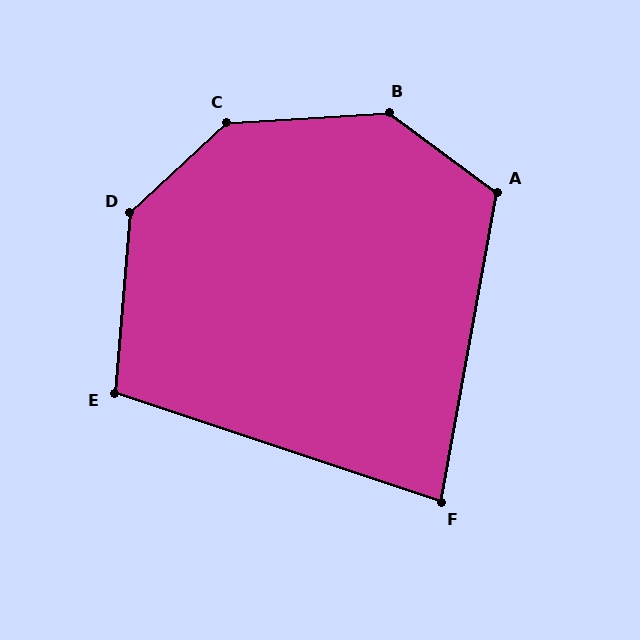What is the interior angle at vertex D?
Approximately 138 degrees (obtuse).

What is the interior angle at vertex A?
Approximately 116 degrees (obtuse).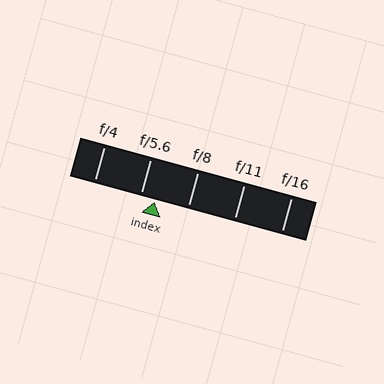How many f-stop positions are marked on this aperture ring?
There are 5 f-stop positions marked.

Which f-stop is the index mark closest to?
The index mark is closest to f/5.6.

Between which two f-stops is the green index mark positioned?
The index mark is between f/5.6 and f/8.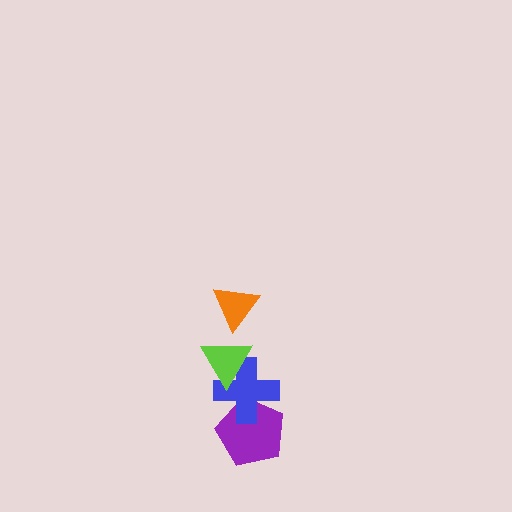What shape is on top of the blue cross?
The lime triangle is on top of the blue cross.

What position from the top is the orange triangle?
The orange triangle is 1st from the top.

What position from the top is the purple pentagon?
The purple pentagon is 4th from the top.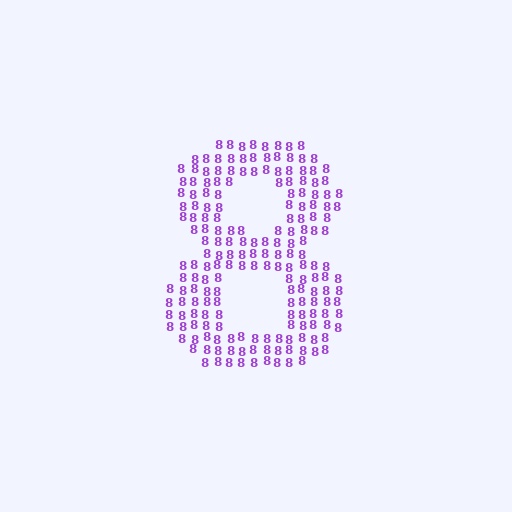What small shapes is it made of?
It is made of small digit 8's.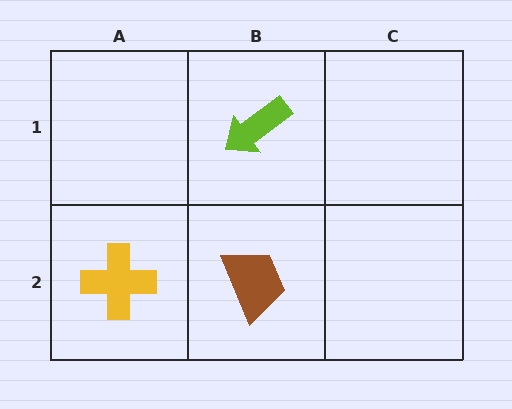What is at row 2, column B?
A brown trapezoid.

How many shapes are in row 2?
2 shapes.